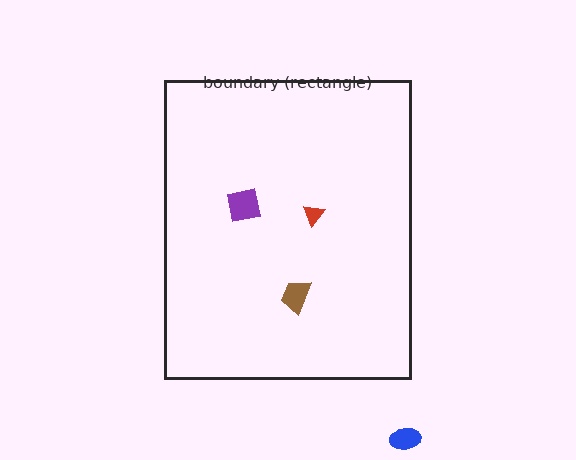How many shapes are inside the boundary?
3 inside, 1 outside.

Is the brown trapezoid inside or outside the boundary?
Inside.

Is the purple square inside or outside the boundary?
Inside.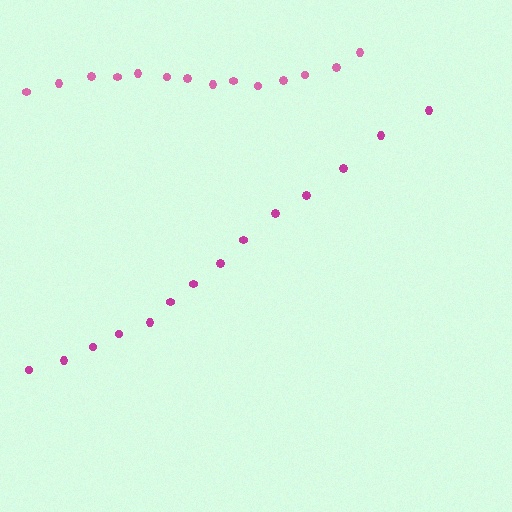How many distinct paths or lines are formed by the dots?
There are 2 distinct paths.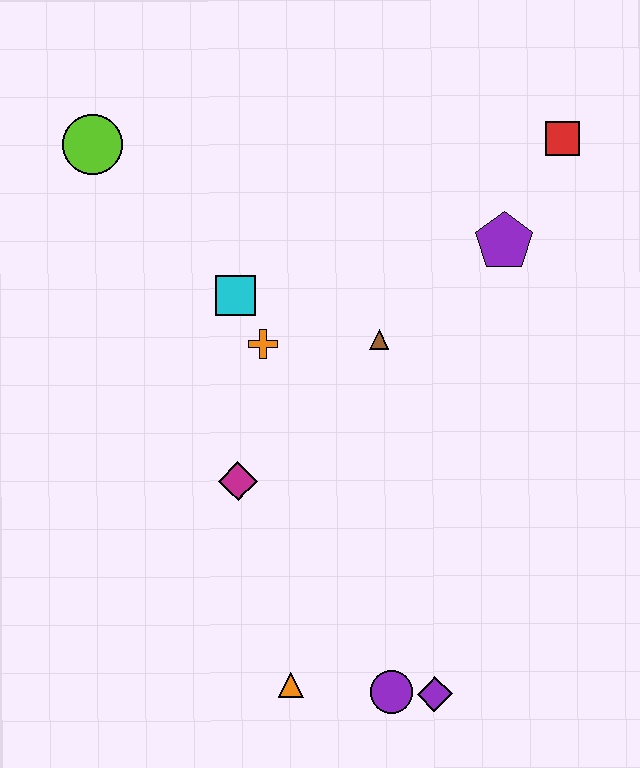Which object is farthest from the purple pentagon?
The orange triangle is farthest from the purple pentagon.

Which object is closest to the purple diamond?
The purple circle is closest to the purple diamond.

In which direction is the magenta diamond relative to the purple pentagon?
The magenta diamond is to the left of the purple pentagon.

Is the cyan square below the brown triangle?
No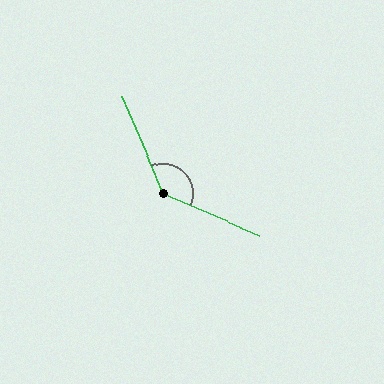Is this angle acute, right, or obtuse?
It is obtuse.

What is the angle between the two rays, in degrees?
Approximately 136 degrees.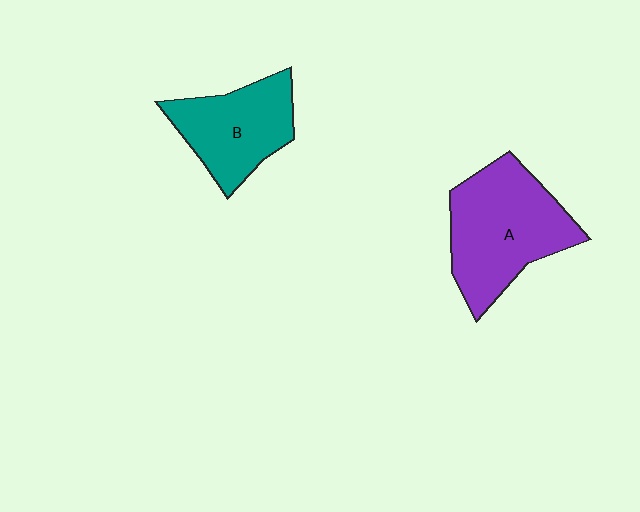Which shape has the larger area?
Shape A (purple).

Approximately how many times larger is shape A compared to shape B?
Approximately 1.4 times.